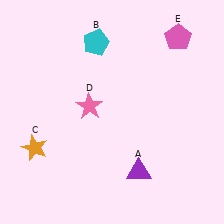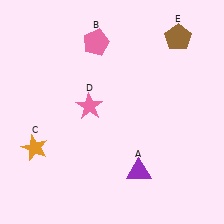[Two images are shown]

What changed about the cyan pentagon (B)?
In Image 1, B is cyan. In Image 2, it changed to pink.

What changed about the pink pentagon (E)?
In Image 1, E is pink. In Image 2, it changed to brown.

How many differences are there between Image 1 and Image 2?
There are 2 differences between the two images.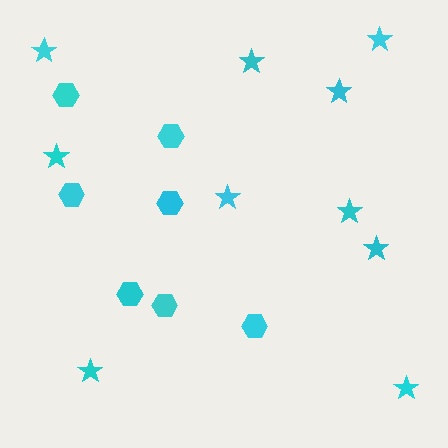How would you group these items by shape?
There are 2 groups: one group of stars (10) and one group of hexagons (7).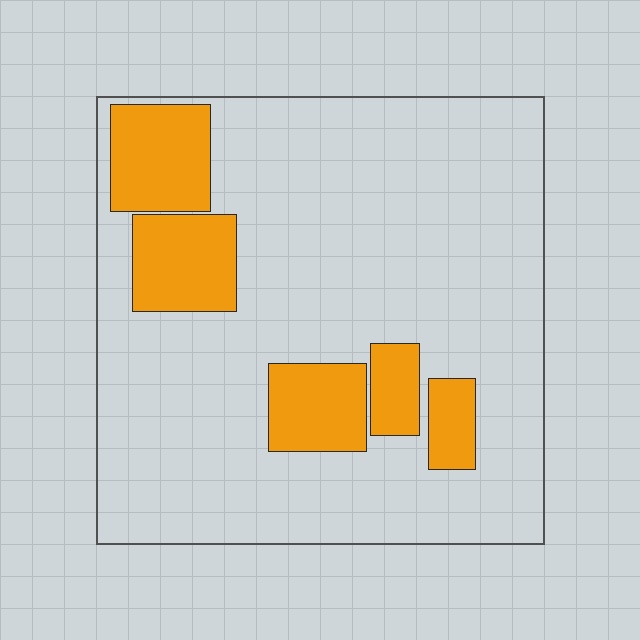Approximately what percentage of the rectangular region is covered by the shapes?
Approximately 20%.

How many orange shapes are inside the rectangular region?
5.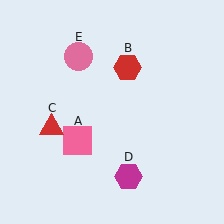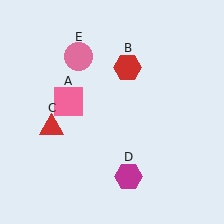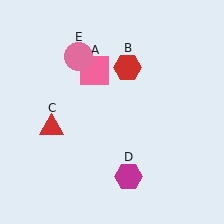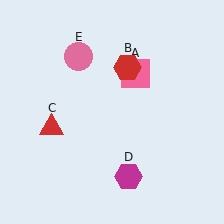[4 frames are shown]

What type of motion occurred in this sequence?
The pink square (object A) rotated clockwise around the center of the scene.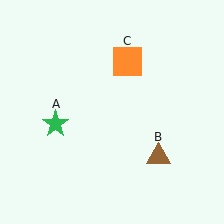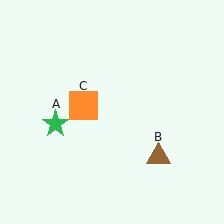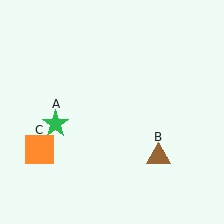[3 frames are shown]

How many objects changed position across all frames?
1 object changed position: orange square (object C).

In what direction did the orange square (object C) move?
The orange square (object C) moved down and to the left.